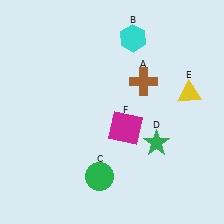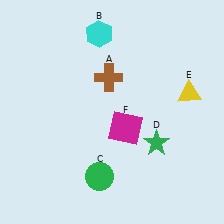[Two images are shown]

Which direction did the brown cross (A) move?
The brown cross (A) moved left.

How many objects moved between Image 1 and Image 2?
2 objects moved between the two images.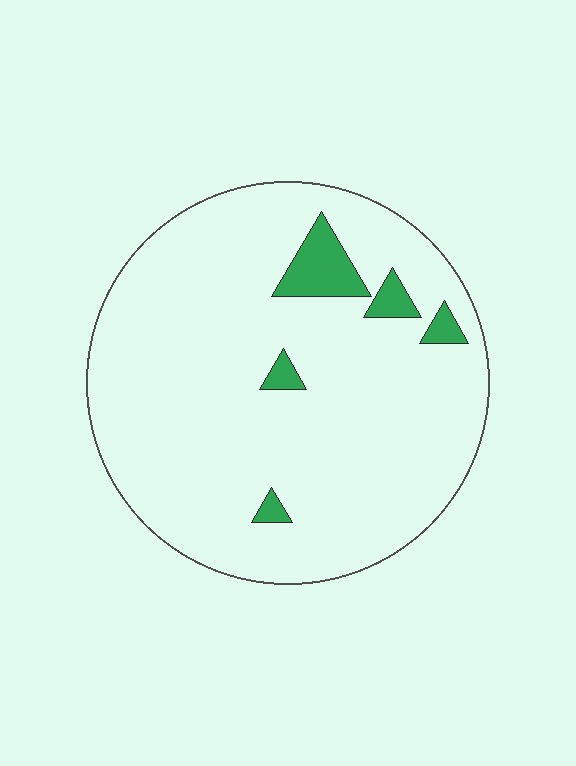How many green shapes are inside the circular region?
5.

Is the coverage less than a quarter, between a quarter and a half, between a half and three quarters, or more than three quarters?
Less than a quarter.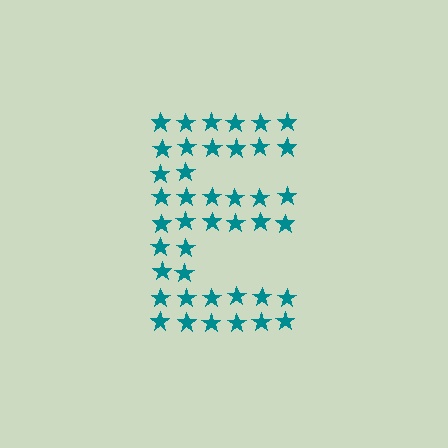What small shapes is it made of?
It is made of small stars.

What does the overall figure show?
The overall figure shows the letter E.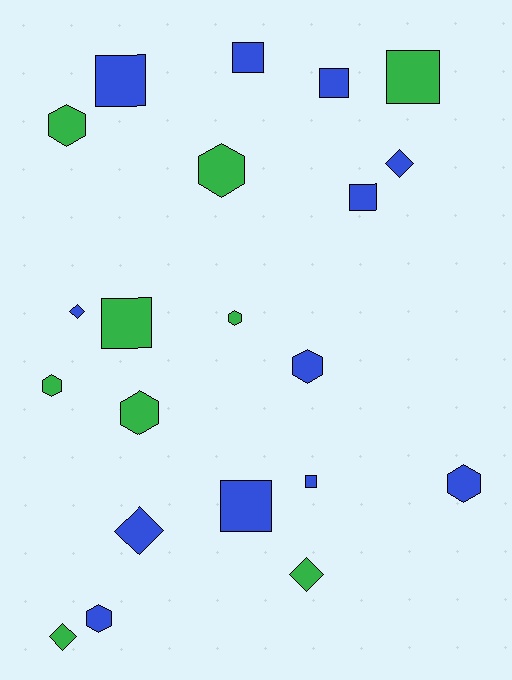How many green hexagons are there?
There are 5 green hexagons.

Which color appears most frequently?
Blue, with 12 objects.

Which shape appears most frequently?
Hexagon, with 8 objects.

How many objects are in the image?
There are 21 objects.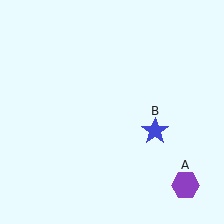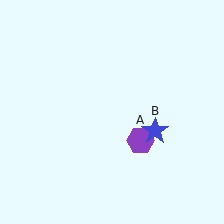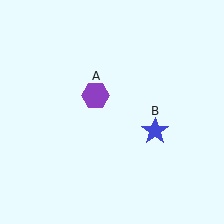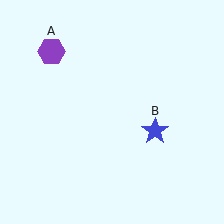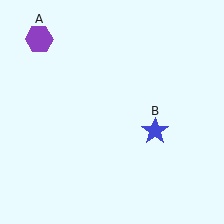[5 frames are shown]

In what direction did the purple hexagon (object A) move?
The purple hexagon (object A) moved up and to the left.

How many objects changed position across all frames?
1 object changed position: purple hexagon (object A).